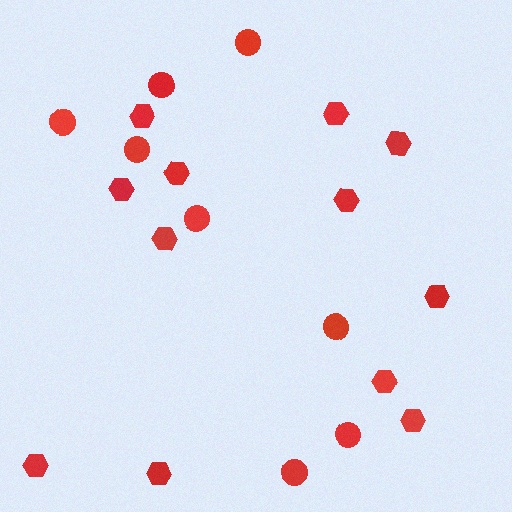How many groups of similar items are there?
There are 2 groups: one group of hexagons (12) and one group of circles (8).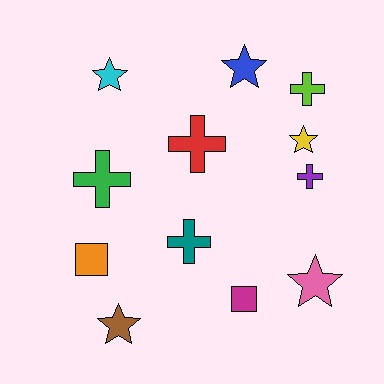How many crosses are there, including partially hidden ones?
There are 5 crosses.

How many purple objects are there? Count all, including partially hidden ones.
There is 1 purple object.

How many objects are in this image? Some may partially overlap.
There are 12 objects.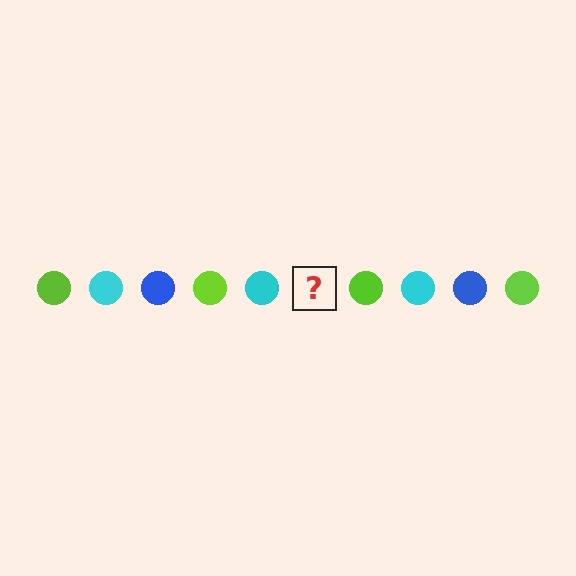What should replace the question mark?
The question mark should be replaced with a blue circle.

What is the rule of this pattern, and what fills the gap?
The rule is that the pattern cycles through lime, cyan, blue circles. The gap should be filled with a blue circle.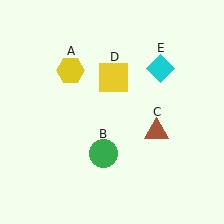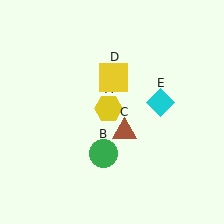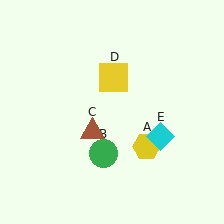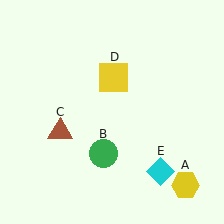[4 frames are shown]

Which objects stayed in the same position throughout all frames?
Green circle (object B) and yellow square (object D) remained stationary.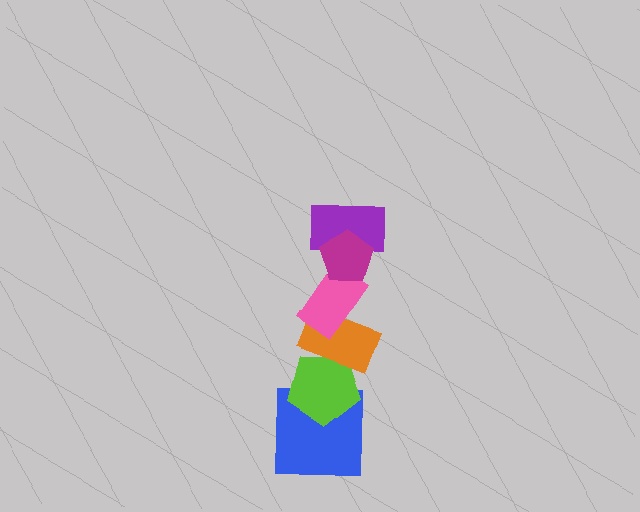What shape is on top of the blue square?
The lime pentagon is on top of the blue square.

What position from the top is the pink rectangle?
The pink rectangle is 3rd from the top.